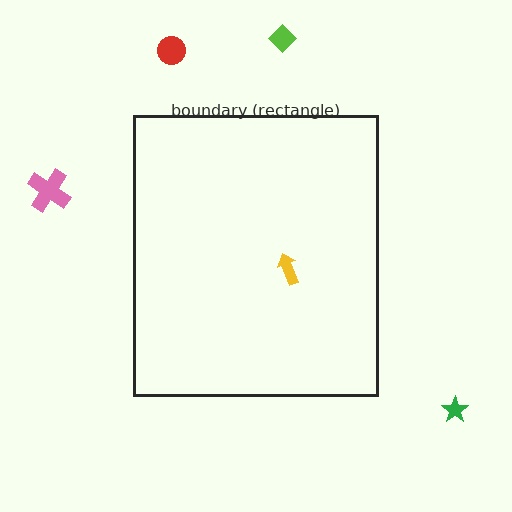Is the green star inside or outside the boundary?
Outside.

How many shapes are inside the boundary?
1 inside, 4 outside.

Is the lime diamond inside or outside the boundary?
Outside.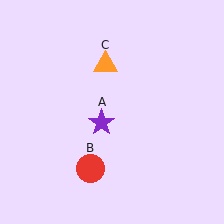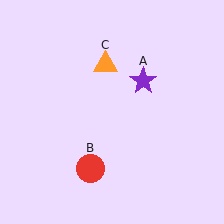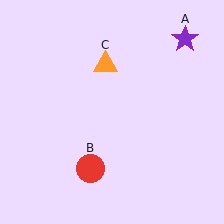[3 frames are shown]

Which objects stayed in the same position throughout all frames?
Red circle (object B) and orange triangle (object C) remained stationary.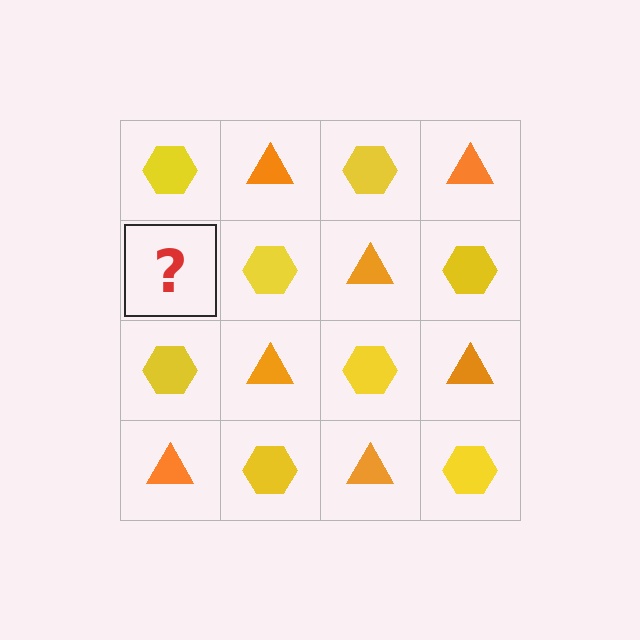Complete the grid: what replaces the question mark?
The question mark should be replaced with an orange triangle.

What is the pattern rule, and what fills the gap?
The rule is that it alternates yellow hexagon and orange triangle in a checkerboard pattern. The gap should be filled with an orange triangle.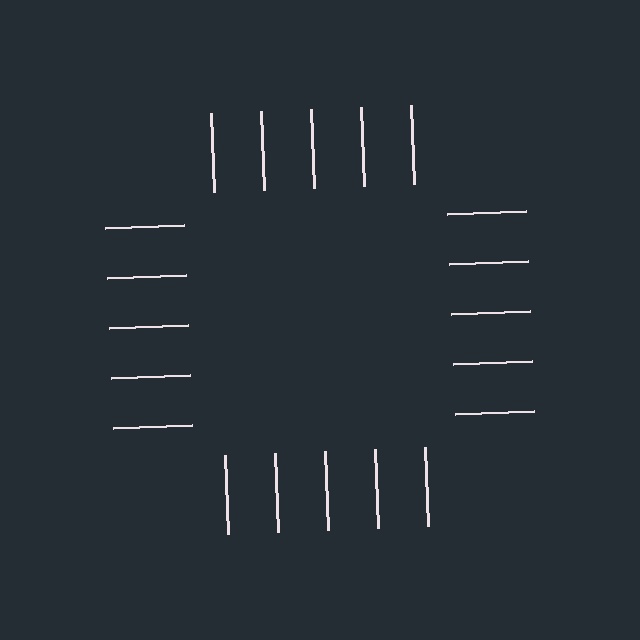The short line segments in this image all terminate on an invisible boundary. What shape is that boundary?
An illusory square — the line segments terminate on its edges but no continuous stroke is drawn.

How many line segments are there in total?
20 — 5 along each of the 4 edges.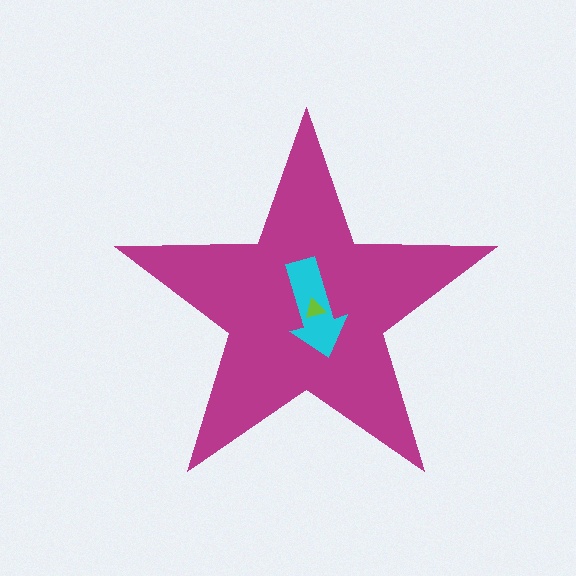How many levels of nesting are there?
3.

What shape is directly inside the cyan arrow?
The lime triangle.